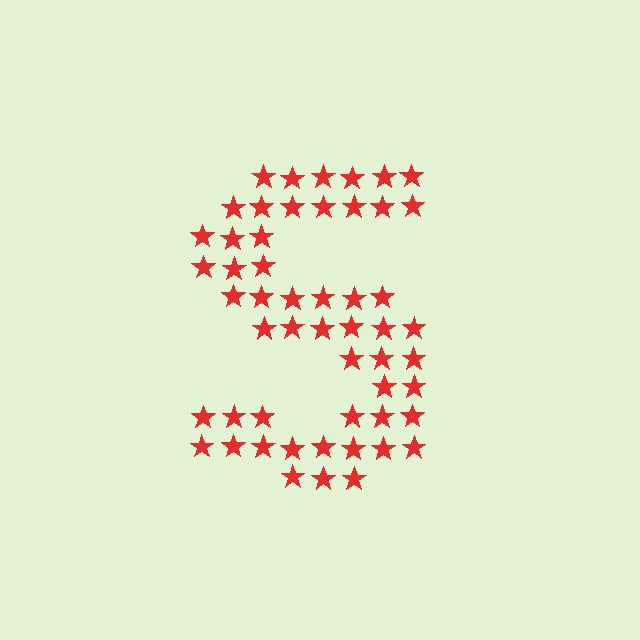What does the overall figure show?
The overall figure shows the letter S.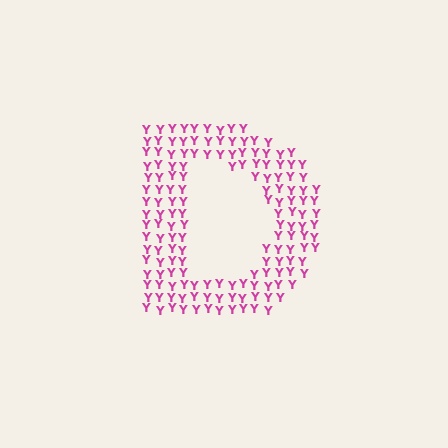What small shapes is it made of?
It is made of small letter Y's.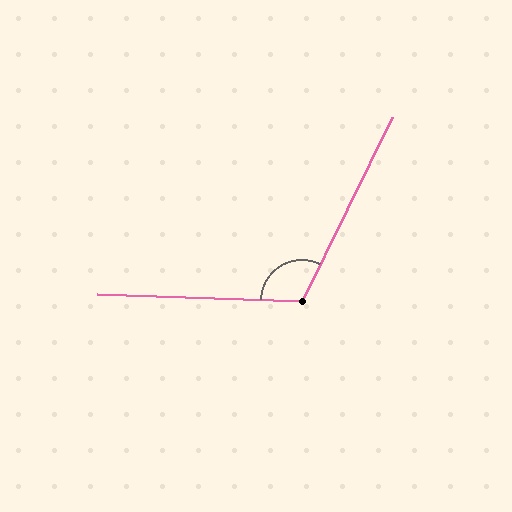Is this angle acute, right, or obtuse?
It is obtuse.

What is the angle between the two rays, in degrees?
Approximately 114 degrees.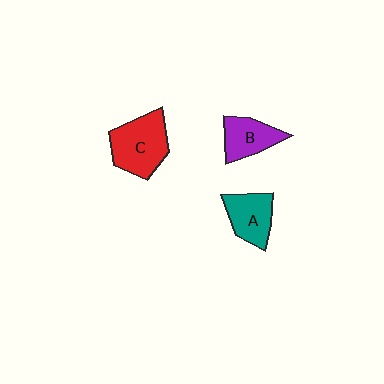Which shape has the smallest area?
Shape B (purple).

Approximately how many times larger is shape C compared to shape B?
Approximately 1.5 times.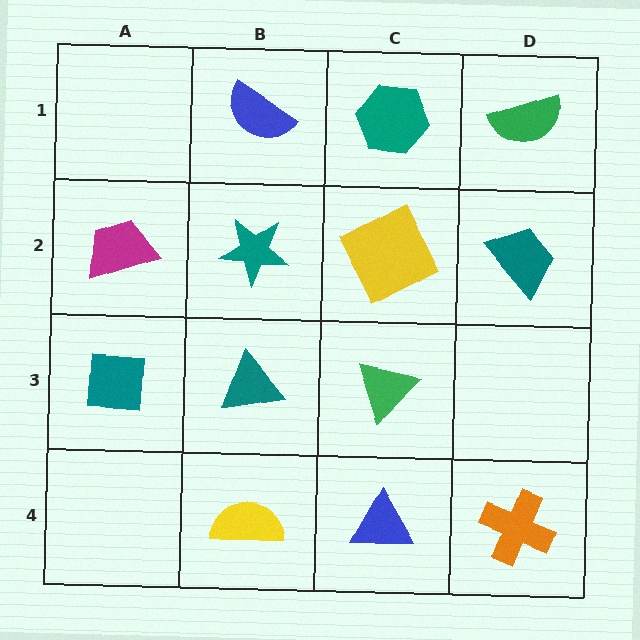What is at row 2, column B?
A teal star.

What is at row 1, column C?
A teal hexagon.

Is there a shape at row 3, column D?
No, that cell is empty.